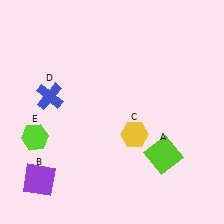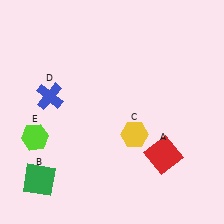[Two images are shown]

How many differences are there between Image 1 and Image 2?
There are 2 differences between the two images.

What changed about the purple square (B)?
In Image 1, B is purple. In Image 2, it changed to green.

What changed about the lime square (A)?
In Image 1, A is lime. In Image 2, it changed to red.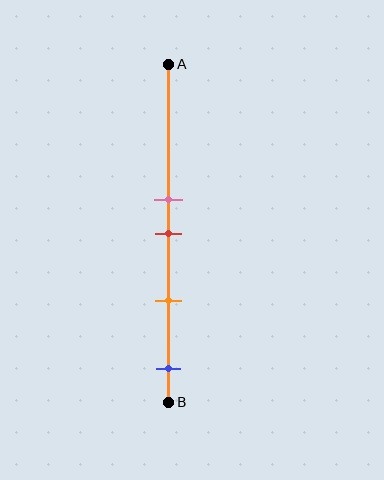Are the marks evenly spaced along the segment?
No, the marks are not evenly spaced.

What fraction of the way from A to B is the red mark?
The red mark is approximately 50% (0.5) of the way from A to B.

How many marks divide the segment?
There are 4 marks dividing the segment.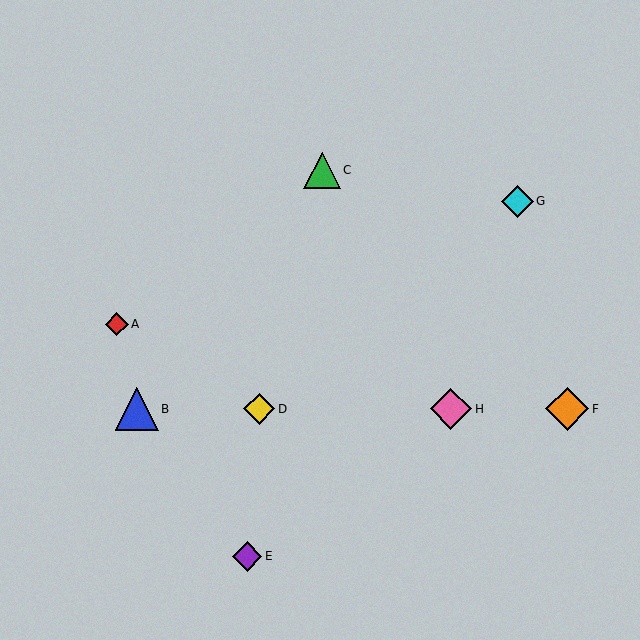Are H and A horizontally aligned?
No, H is at y≈409 and A is at y≈324.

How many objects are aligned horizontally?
4 objects (B, D, F, H) are aligned horizontally.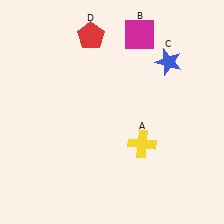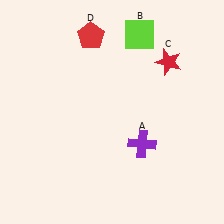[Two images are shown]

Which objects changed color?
A changed from yellow to purple. B changed from magenta to lime. C changed from blue to red.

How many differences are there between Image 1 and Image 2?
There are 3 differences between the two images.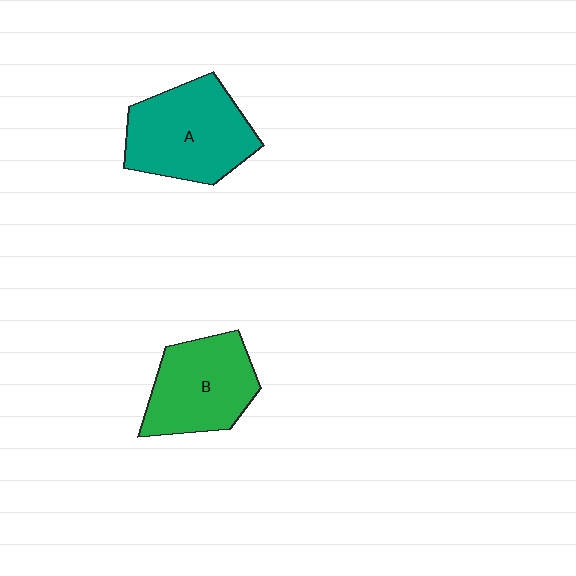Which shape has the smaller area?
Shape B (green).